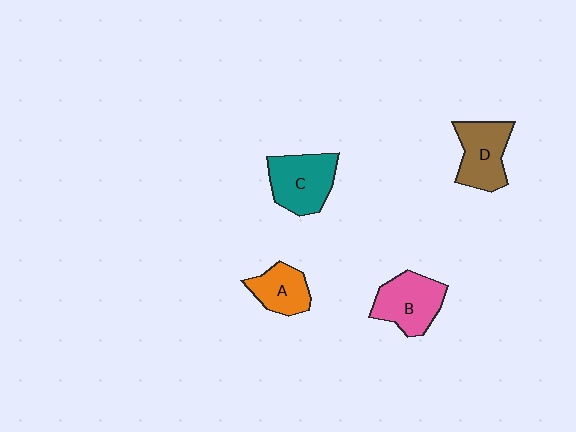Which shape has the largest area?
Shape C (teal).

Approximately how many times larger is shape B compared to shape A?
Approximately 1.4 times.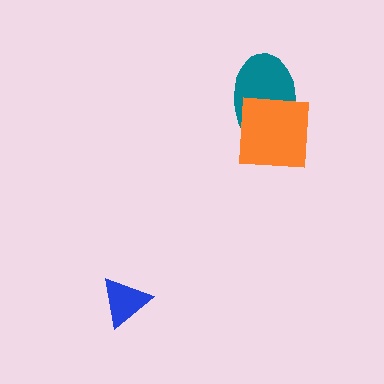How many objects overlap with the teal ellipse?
1 object overlaps with the teal ellipse.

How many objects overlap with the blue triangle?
0 objects overlap with the blue triangle.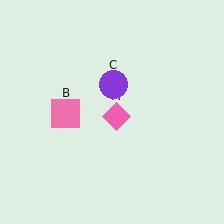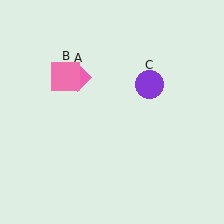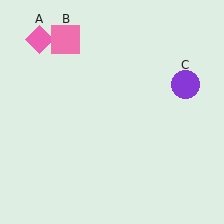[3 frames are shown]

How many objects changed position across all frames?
3 objects changed position: pink diamond (object A), pink square (object B), purple circle (object C).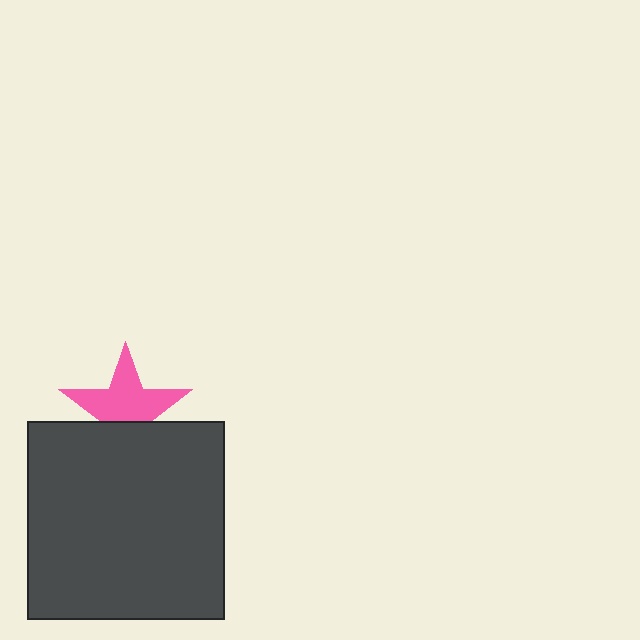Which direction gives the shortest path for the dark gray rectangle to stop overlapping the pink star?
Moving down gives the shortest separation.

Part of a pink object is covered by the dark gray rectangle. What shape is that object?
It is a star.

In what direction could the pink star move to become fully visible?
The pink star could move up. That would shift it out from behind the dark gray rectangle entirely.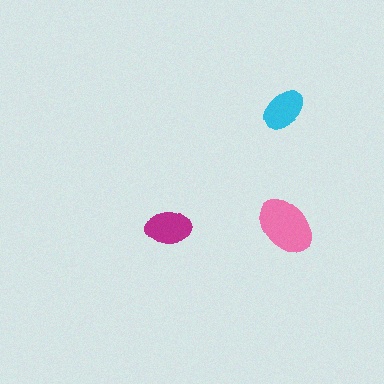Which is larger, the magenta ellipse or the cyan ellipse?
The magenta one.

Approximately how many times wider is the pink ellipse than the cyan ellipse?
About 1.5 times wider.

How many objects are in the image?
There are 3 objects in the image.